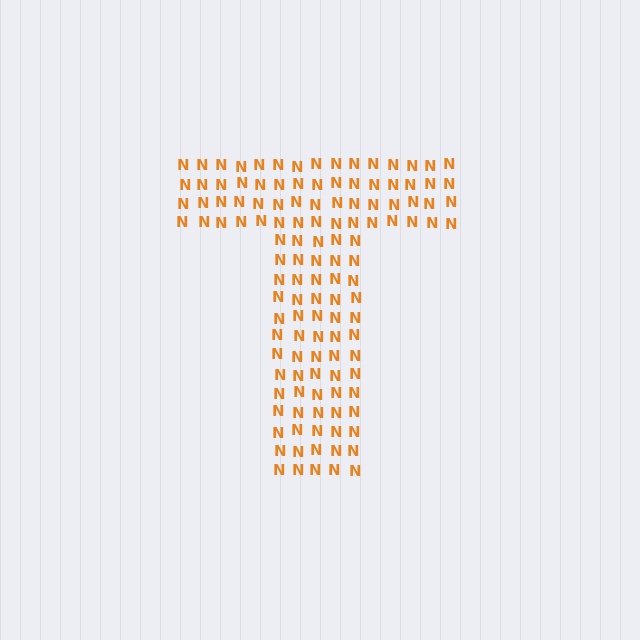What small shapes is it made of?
It is made of small letter N's.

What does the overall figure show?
The overall figure shows the letter T.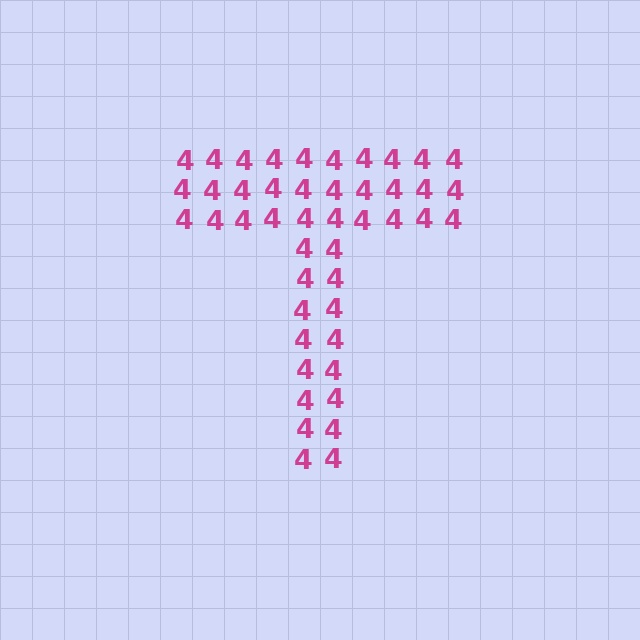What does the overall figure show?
The overall figure shows the letter T.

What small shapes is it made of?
It is made of small digit 4's.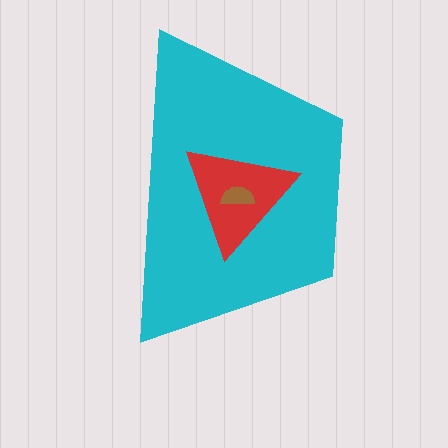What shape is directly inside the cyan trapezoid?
The red triangle.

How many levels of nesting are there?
3.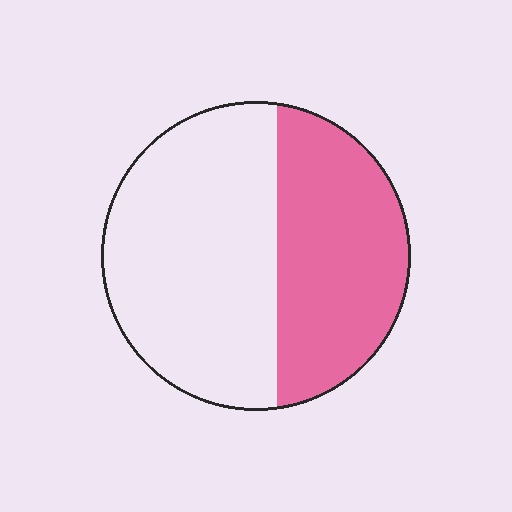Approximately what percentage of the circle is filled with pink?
Approximately 40%.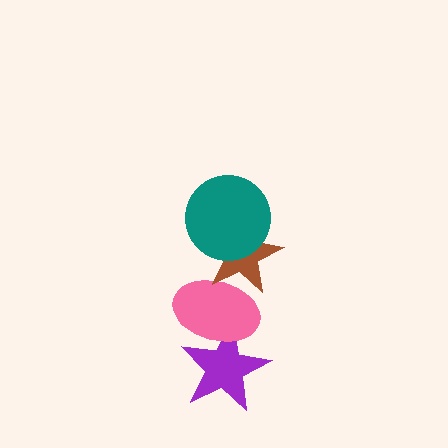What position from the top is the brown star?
The brown star is 2nd from the top.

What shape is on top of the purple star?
The pink ellipse is on top of the purple star.